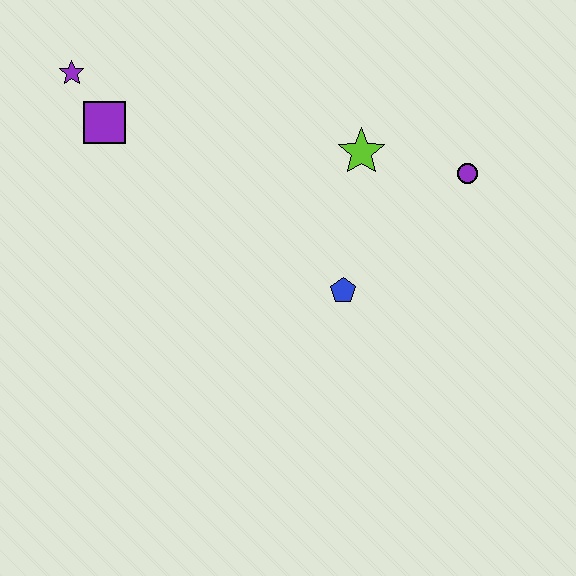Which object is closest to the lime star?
The purple circle is closest to the lime star.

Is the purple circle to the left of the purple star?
No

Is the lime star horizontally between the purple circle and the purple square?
Yes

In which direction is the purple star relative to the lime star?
The purple star is to the left of the lime star.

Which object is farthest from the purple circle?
The purple star is farthest from the purple circle.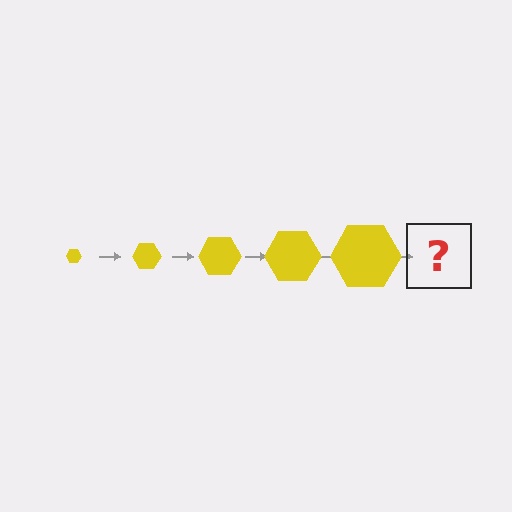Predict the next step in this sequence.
The next step is a yellow hexagon, larger than the previous one.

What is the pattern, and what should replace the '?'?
The pattern is that the hexagon gets progressively larger each step. The '?' should be a yellow hexagon, larger than the previous one.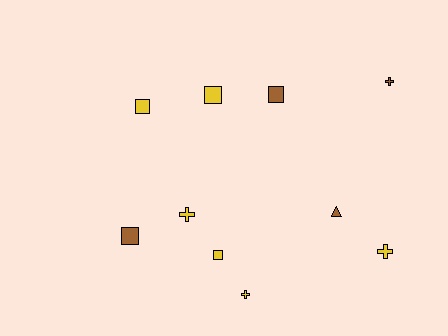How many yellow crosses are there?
There are 3 yellow crosses.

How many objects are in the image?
There are 10 objects.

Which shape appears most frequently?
Square, with 5 objects.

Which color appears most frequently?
Yellow, with 6 objects.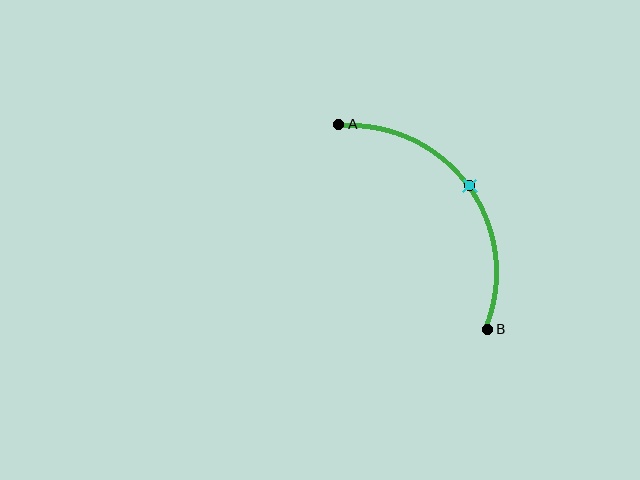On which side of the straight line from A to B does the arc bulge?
The arc bulges above and to the right of the straight line connecting A and B.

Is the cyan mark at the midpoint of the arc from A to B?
Yes. The cyan mark lies on the arc at equal arc-length from both A and B — it is the arc midpoint.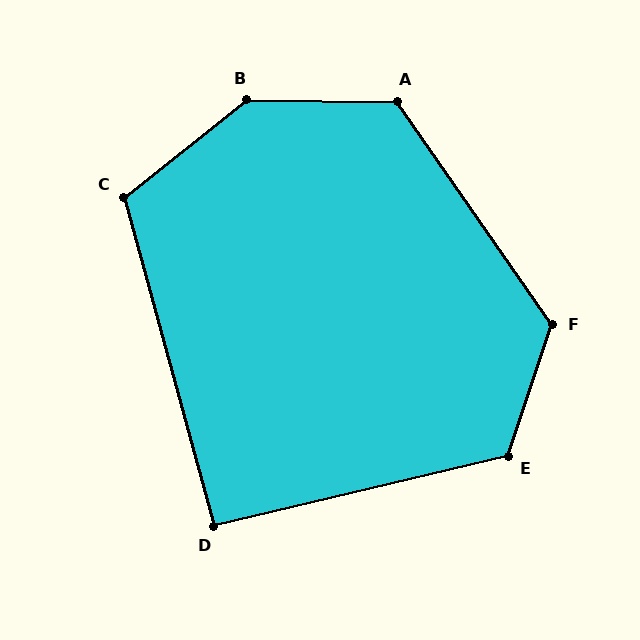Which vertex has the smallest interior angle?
D, at approximately 92 degrees.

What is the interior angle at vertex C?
Approximately 113 degrees (obtuse).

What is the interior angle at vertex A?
Approximately 125 degrees (obtuse).